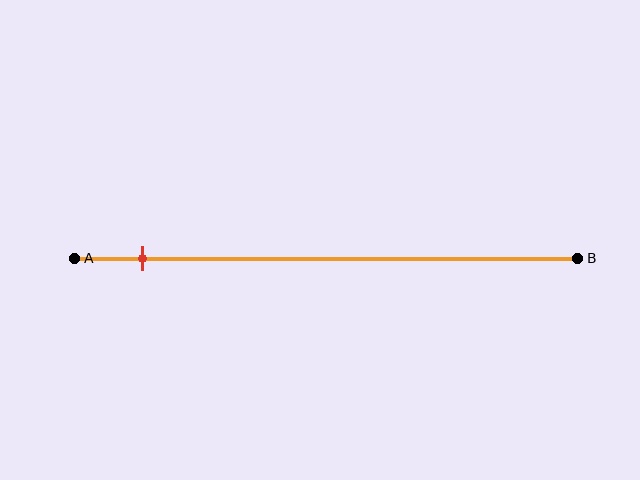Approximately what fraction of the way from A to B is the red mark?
The red mark is approximately 15% of the way from A to B.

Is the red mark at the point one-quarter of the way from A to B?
No, the mark is at about 15% from A, not at the 25% one-quarter point.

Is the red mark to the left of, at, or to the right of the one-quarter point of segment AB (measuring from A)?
The red mark is to the left of the one-quarter point of segment AB.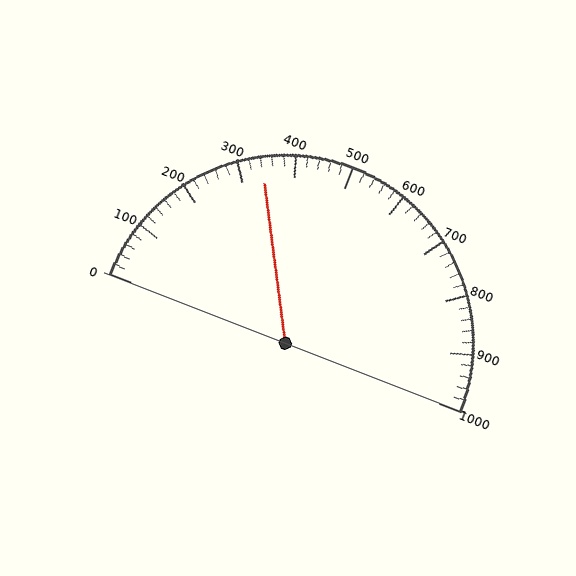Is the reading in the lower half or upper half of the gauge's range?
The reading is in the lower half of the range (0 to 1000).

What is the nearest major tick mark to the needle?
The nearest major tick mark is 300.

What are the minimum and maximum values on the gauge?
The gauge ranges from 0 to 1000.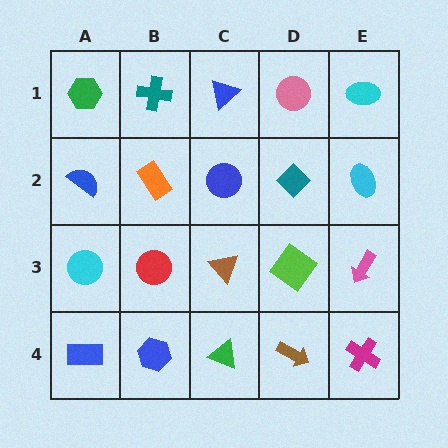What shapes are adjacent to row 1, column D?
A teal diamond (row 2, column D), a blue triangle (row 1, column C), a cyan ellipse (row 1, column E).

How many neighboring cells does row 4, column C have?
3.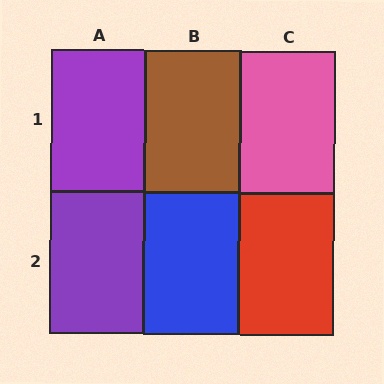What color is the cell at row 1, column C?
Pink.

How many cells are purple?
2 cells are purple.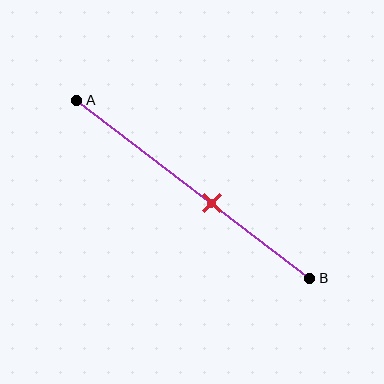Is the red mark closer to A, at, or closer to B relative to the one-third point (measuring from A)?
The red mark is closer to point B than the one-third point of segment AB.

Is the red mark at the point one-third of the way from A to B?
No, the mark is at about 60% from A, not at the 33% one-third point.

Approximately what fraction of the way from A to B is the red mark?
The red mark is approximately 60% of the way from A to B.